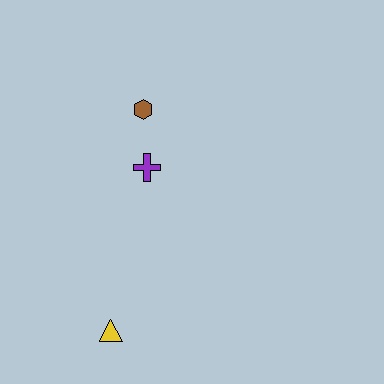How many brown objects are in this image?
There is 1 brown object.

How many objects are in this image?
There are 3 objects.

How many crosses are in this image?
There is 1 cross.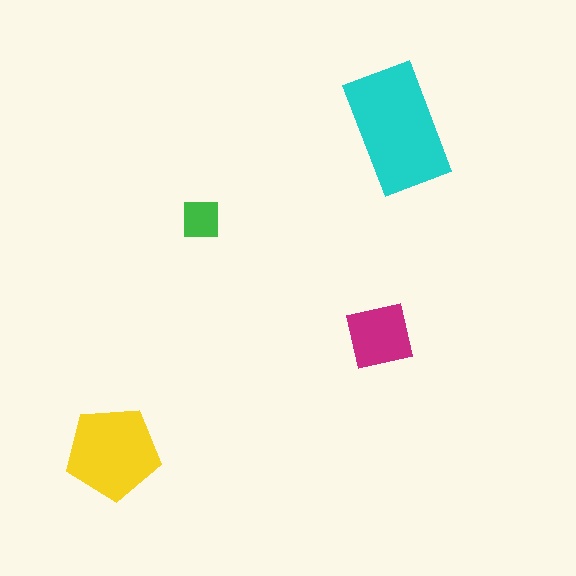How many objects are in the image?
There are 4 objects in the image.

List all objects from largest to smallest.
The cyan rectangle, the yellow pentagon, the magenta square, the green square.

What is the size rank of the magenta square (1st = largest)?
3rd.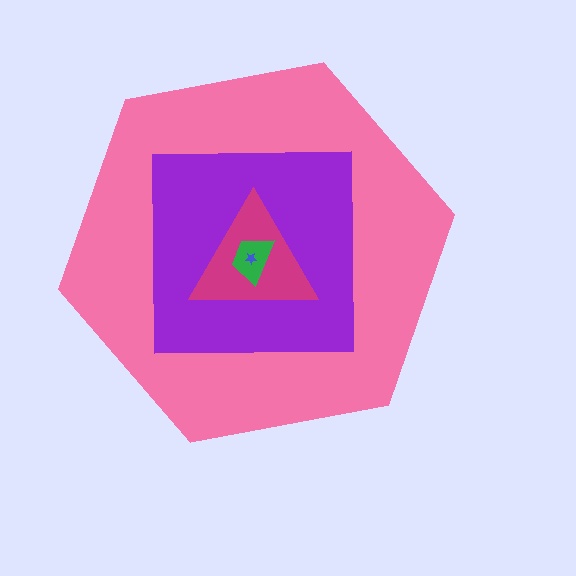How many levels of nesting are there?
5.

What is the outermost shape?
The pink hexagon.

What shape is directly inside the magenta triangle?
The green trapezoid.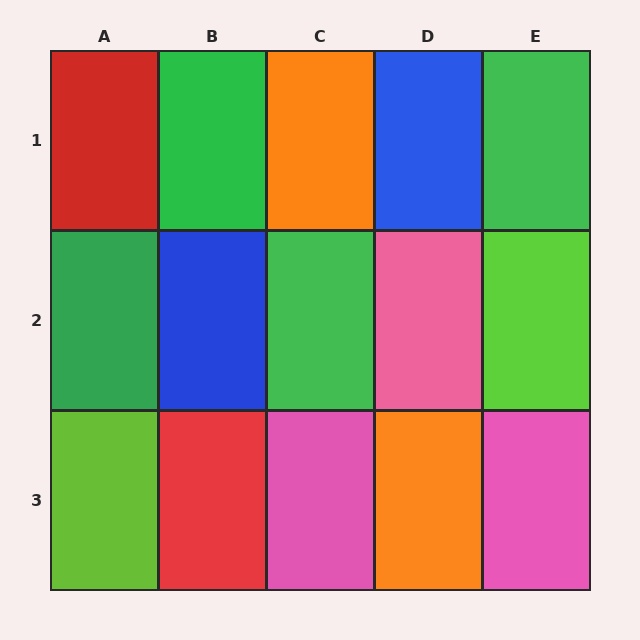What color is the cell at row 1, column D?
Blue.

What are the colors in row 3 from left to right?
Lime, red, pink, orange, pink.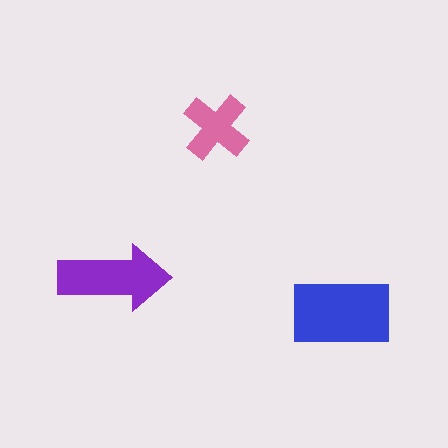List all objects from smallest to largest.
The pink cross, the purple arrow, the blue rectangle.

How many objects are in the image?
There are 3 objects in the image.